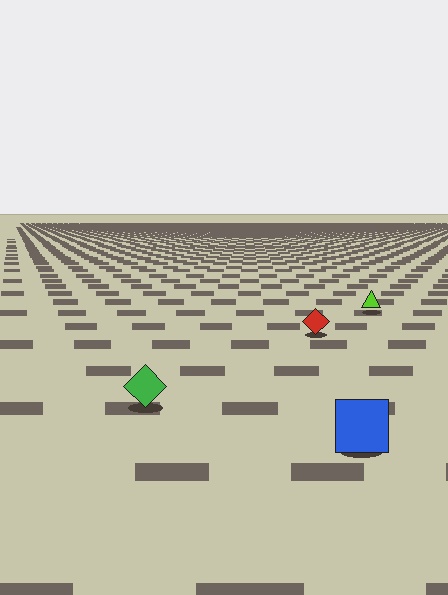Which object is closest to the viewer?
The blue square is closest. The texture marks near it are larger and more spread out.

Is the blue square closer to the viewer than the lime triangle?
Yes. The blue square is closer — you can tell from the texture gradient: the ground texture is coarser near it.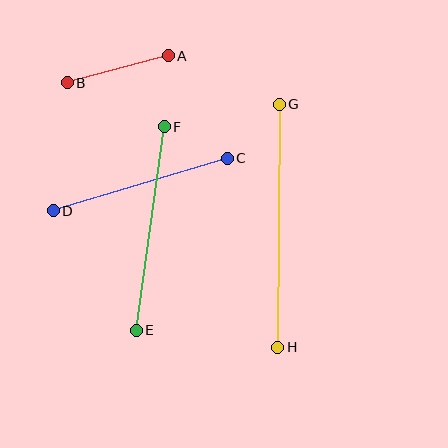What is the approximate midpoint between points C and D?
The midpoint is at approximately (140, 185) pixels.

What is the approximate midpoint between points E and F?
The midpoint is at approximately (150, 229) pixels.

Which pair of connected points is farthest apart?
Points G and H are farthest apart.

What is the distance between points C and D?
The distance is approximately 182 pixels.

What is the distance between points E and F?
The distance is approximately 205 pixels.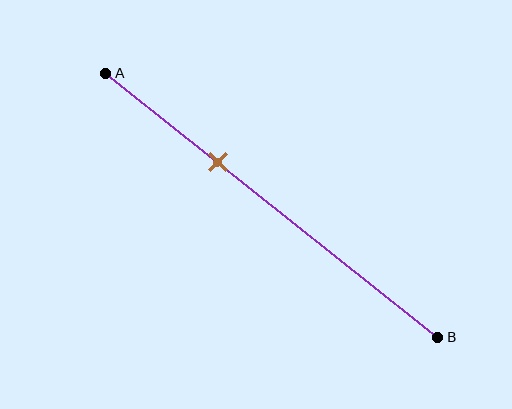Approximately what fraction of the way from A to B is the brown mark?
The brown mark is approximately 35% of the way from A to B.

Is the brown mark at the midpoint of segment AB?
No, the mark is at about 35% from A, not at the 50% midpoint.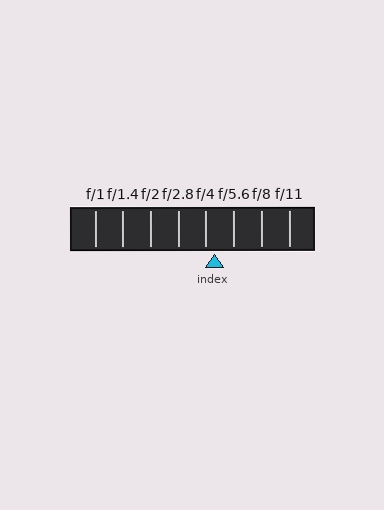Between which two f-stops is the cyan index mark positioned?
The index mark is between f/4 and f/5.6.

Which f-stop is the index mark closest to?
The index mark is closest to f/4.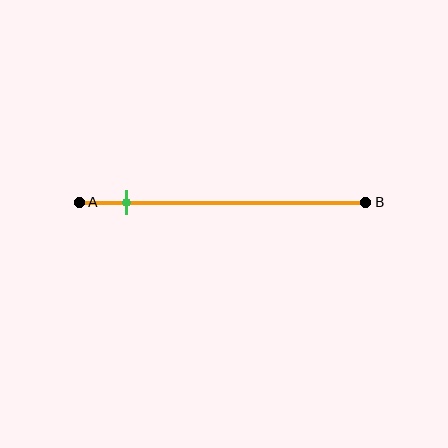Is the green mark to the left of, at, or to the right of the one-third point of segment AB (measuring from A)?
The green mark is to the left of the one-third point of segment AB.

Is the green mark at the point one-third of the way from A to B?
No, the mark is at about 15% from A, not at the 33% one-third point.